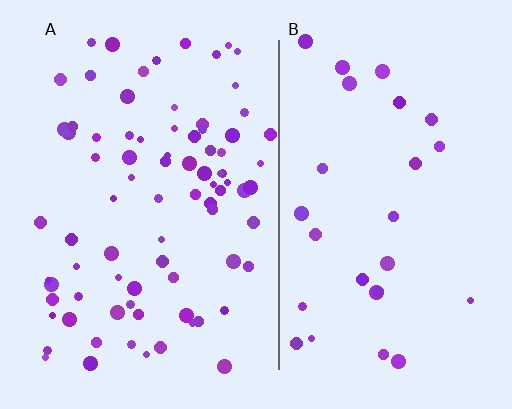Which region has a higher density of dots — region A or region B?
A (the left).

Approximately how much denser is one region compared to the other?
Approximately 3.0× — region A over region B.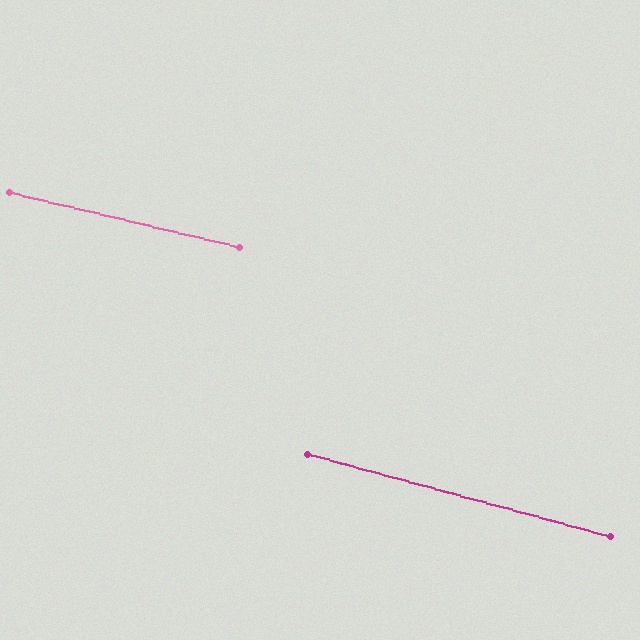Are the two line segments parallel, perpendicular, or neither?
Parallel — their directions differ by only 1.8°.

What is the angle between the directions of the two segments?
Approximately 2 degrees.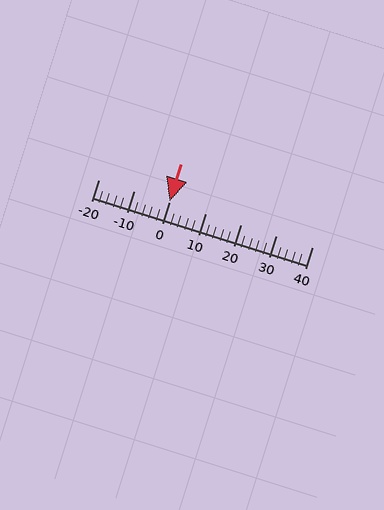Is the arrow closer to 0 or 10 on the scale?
The arrow is closer to 0.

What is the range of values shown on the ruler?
The ruler shows values from -20 to 40.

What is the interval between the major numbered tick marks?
The major tick marks are spaced 10 units apart.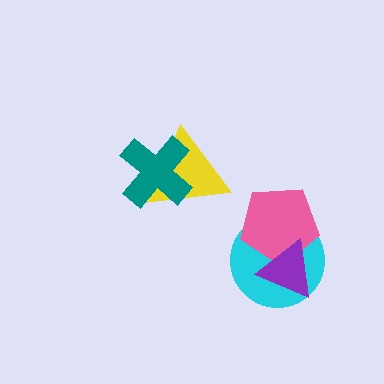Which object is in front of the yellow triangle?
The teal cross is in front of the yellow triangle.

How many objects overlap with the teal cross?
1 object overlaps with the teal cross.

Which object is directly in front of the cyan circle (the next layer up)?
The pink pentagon is directly in front of the cyan circle.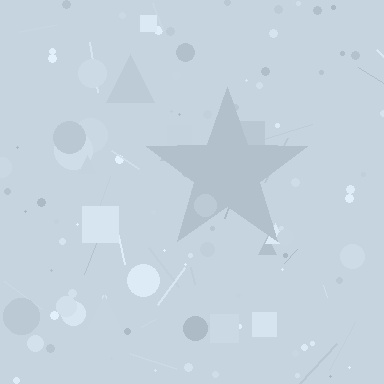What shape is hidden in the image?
A star is hidden in the image.